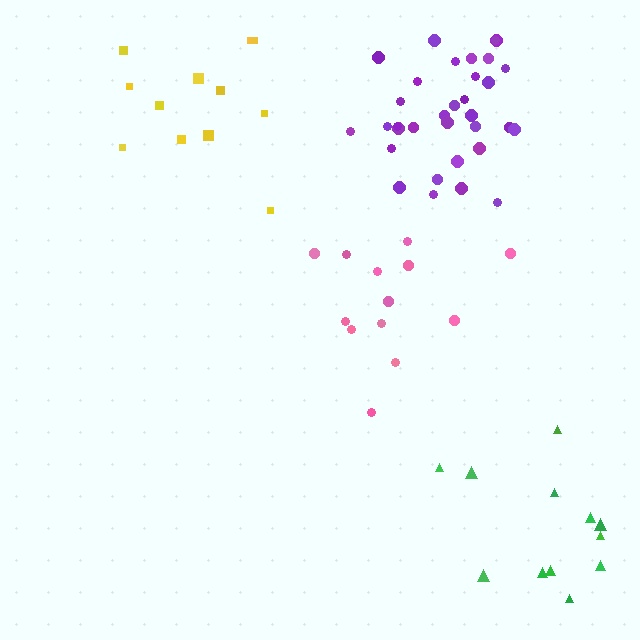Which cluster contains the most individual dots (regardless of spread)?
Purple (34).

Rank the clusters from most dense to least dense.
purple, yellow, green, pink.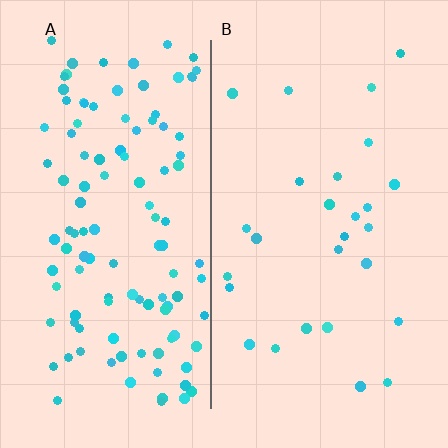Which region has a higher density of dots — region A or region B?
A (the left).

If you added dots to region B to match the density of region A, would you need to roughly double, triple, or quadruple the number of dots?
Approximately quadruple.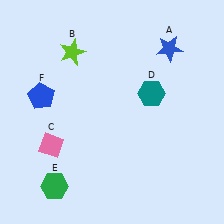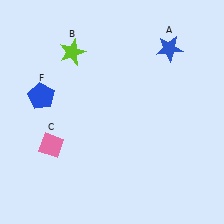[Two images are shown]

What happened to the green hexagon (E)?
The green hexagon (E) was removed in Image 2. It was in the bottom-left area of Image 1.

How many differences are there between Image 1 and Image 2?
There are 2 differences between the two images.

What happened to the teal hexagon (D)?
The teal hexagon (D) was removed in Image 2. It was in the top-right area of Image 1.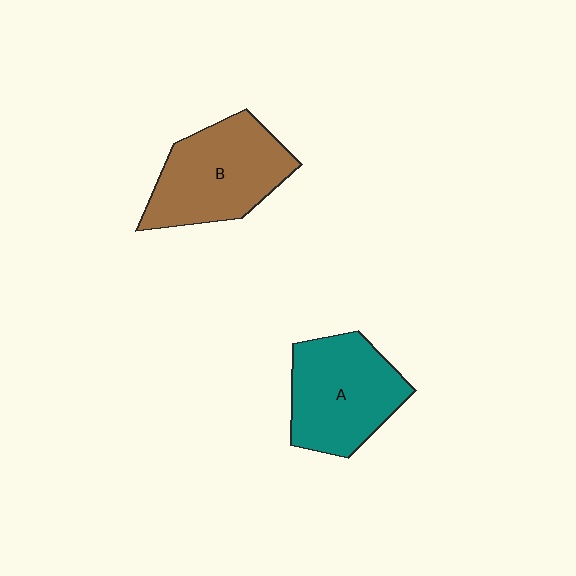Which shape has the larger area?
Shape B (brown).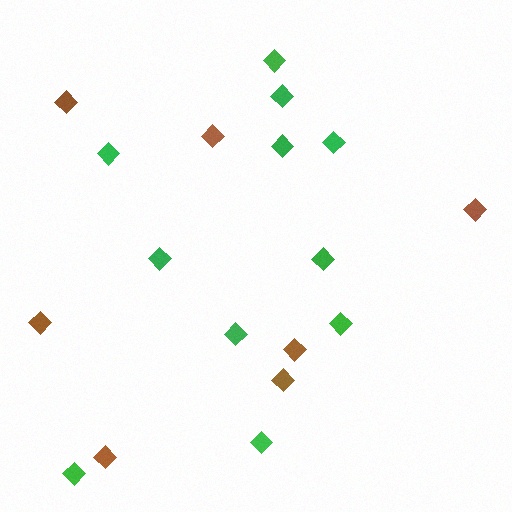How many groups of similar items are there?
There are 2 groups: one group of green diamonds (11) and one group of brown diamonds (7).